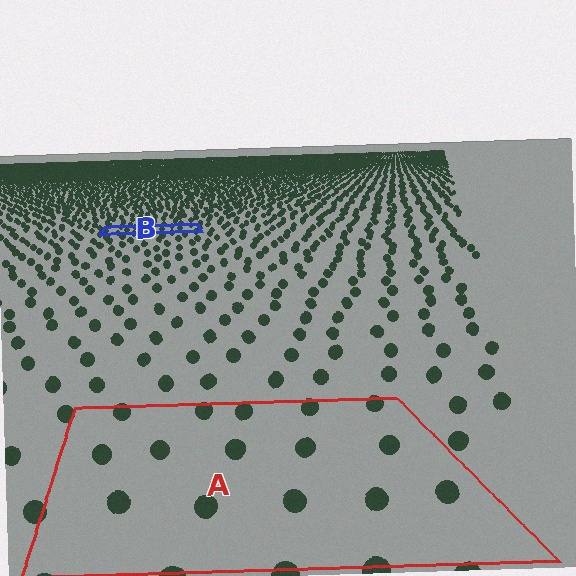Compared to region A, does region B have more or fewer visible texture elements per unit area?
Region B has more texture elements per unit area — they are packed more densely because it is farther away.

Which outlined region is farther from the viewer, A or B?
Region B is farther from the viewer — the texture elements inside it appear smaller and more densely packed.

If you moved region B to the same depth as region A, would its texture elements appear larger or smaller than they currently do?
They would appear larger. At a closer depth, the same texture elements are projected at a bigger on-screen size.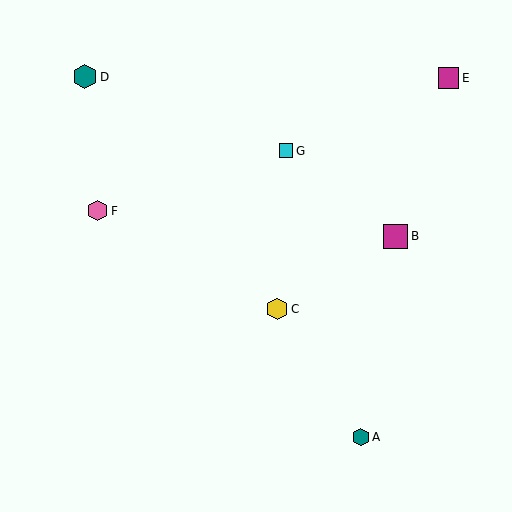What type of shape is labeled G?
Shape G is a cyan square.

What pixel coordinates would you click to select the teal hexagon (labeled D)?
Click at (85, 77) to select the teal hexagon D.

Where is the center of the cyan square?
The center of the cyan square is at (286, 151).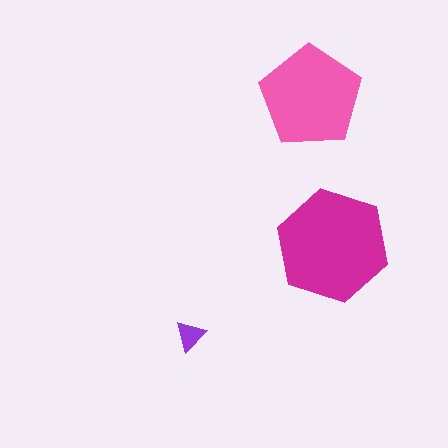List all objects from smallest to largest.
The purple triangle, the pink pentagon, the magenta hexagon.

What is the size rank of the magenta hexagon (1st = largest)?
1st.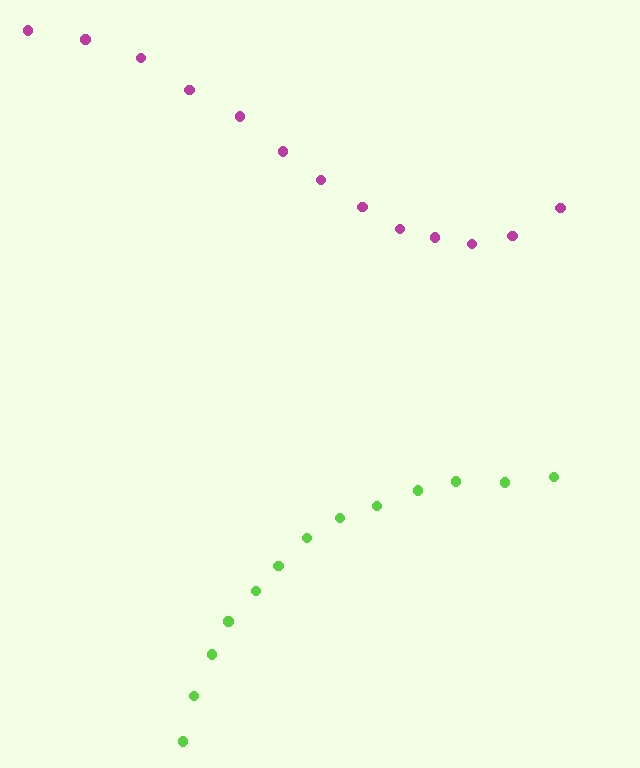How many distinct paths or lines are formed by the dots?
There are 2 distinct paths.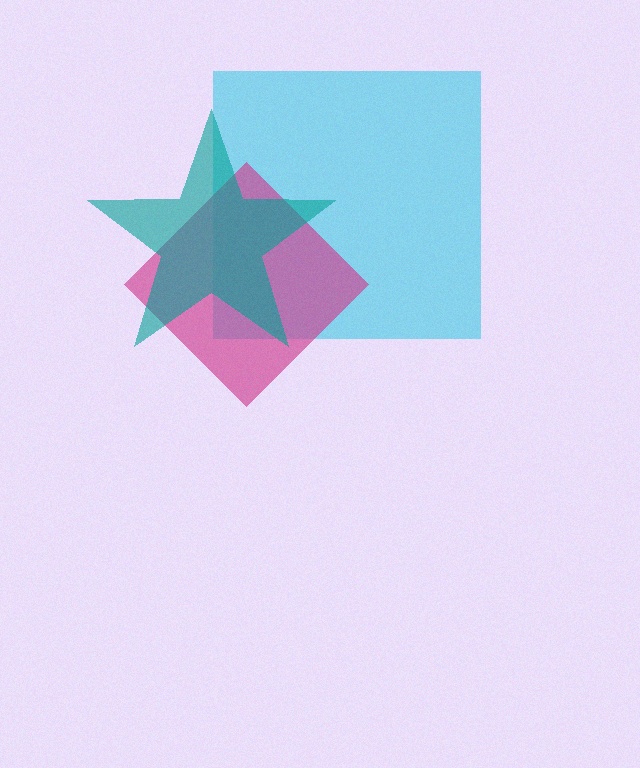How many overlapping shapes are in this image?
There are 3 overlapping shapes in the image.